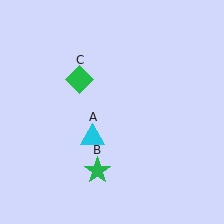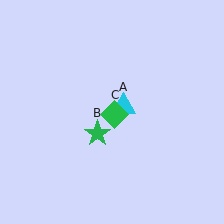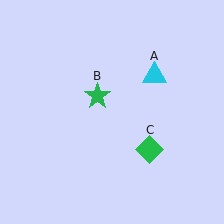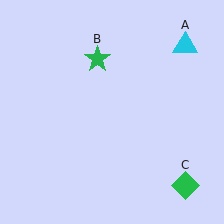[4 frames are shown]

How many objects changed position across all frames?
3 objects changed position: cyan triangle (object A), green star (object B), green diamond (object C).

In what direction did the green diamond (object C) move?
The green diamond (object C) moved down and to the right.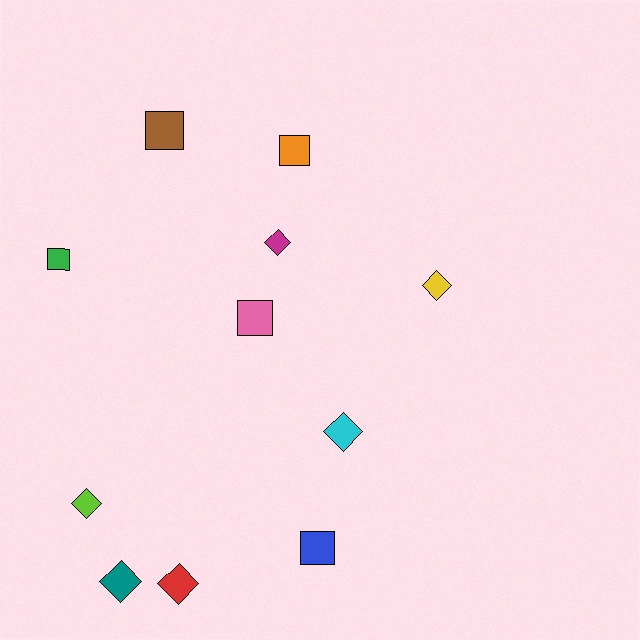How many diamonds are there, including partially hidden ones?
There are 6 diamonds.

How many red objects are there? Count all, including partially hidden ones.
There is 1 red object.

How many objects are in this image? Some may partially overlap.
There are 11 objects.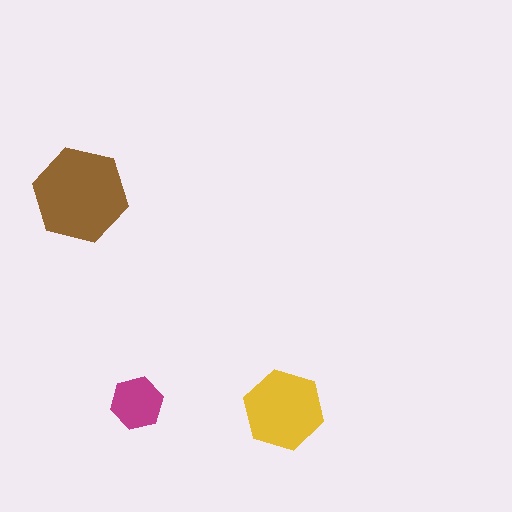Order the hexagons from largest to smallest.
the brown one, the yellow one, the magenta one.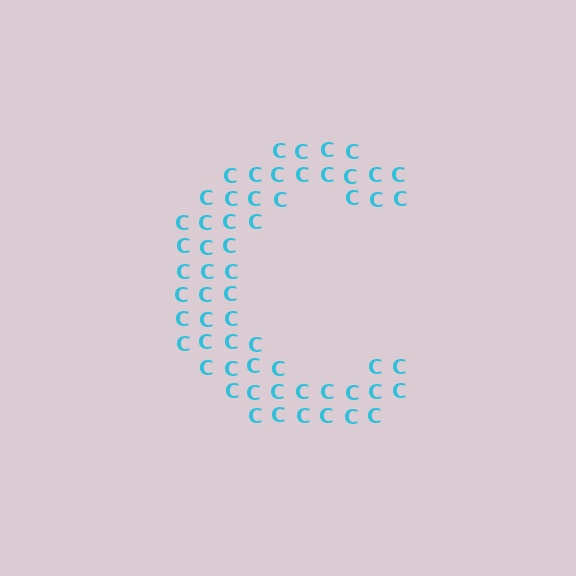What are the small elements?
The small elements are letter C's.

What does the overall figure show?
The overall figure shows the letter C.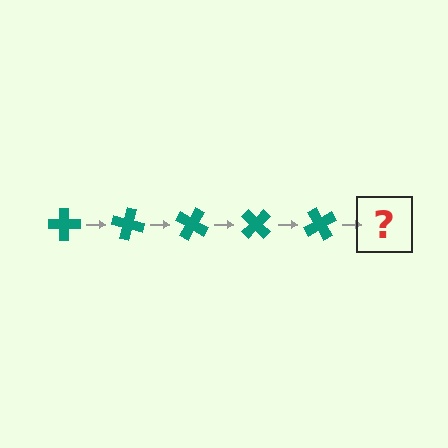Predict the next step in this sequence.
The next step is a teal cross rotated 75 degrees.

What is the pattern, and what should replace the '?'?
The pattern is that the cross rotates 15 degrees each step. The '?' should be a teal cross rotated 75 degrees.